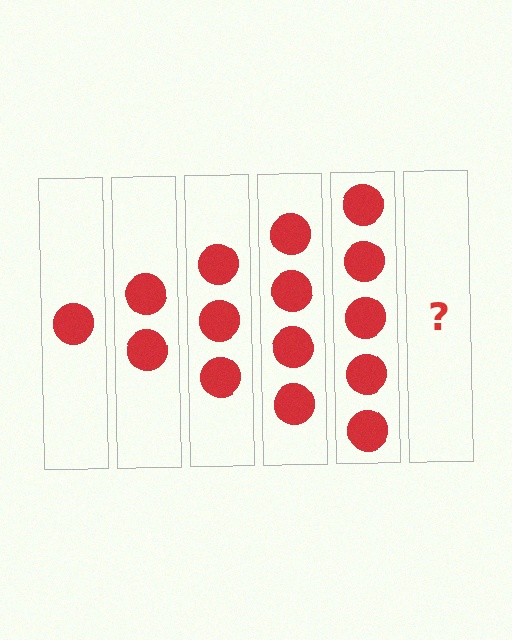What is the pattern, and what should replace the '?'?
The pattern is that each step adds one more circle. The '?' should be 6 circles.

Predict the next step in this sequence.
The next step is 6 circles.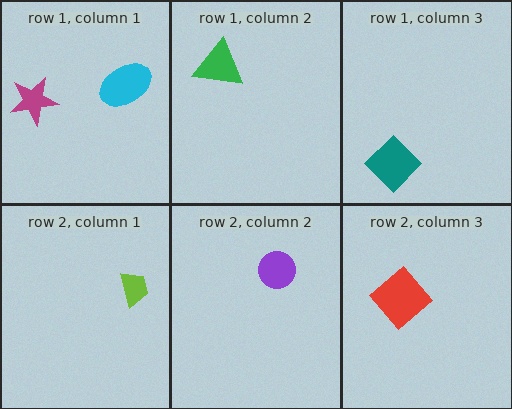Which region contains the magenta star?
The row 1, column 1 region.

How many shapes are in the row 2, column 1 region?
1.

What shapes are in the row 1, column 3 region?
The teal diamond.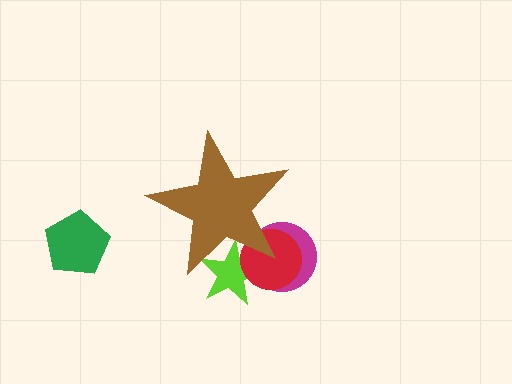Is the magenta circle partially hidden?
Yes, the magenta circle is partially hidden behind the brown star.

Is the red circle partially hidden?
Yes, the red circle is partially hidden behind the brown star.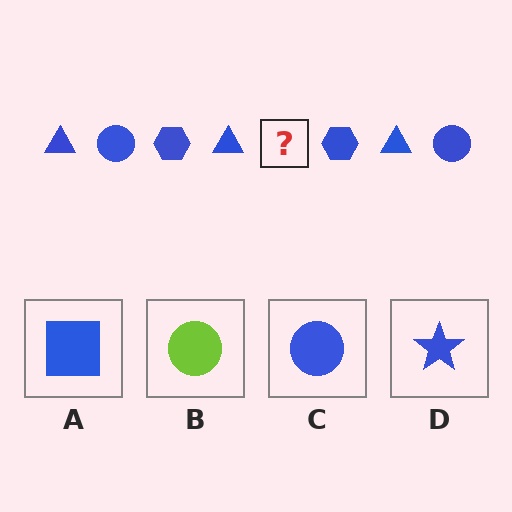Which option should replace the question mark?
Option C.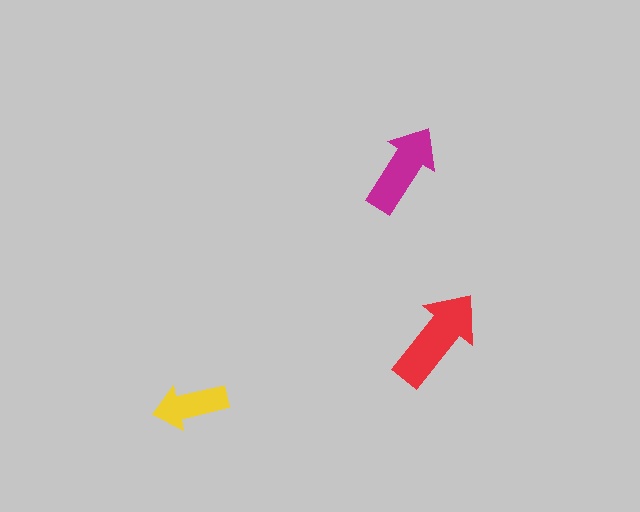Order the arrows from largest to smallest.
the red one, the magenta one, the yellow one.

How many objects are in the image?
There are 3 objects in the image.